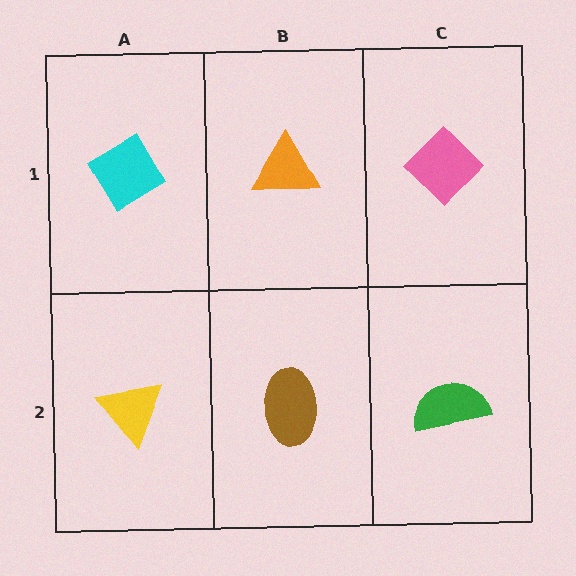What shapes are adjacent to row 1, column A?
A yellow triangle (row 2, column A), an orange triangle (row 1, column B).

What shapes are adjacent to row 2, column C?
A pink diamond (row 1, column C), a brown ellipse (row 2, column B).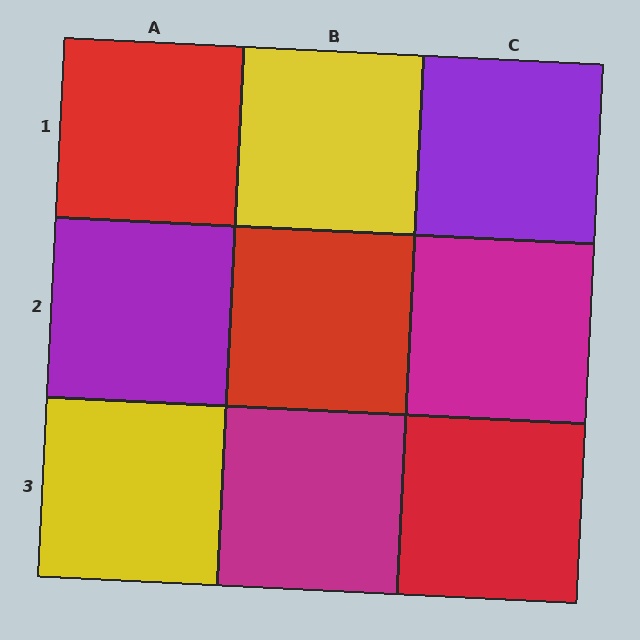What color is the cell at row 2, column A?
Purple.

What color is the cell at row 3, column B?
Magenta.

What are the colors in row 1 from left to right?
Red, yellow, purple.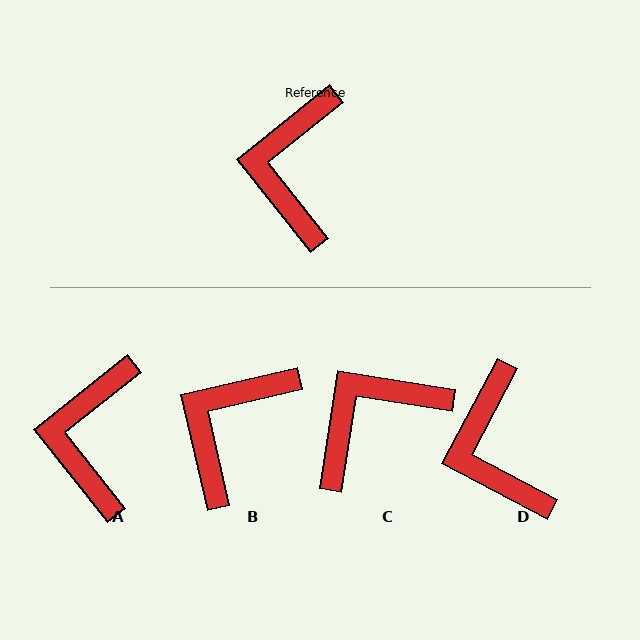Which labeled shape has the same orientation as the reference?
A.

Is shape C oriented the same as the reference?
No, it is off by about 47 degrees.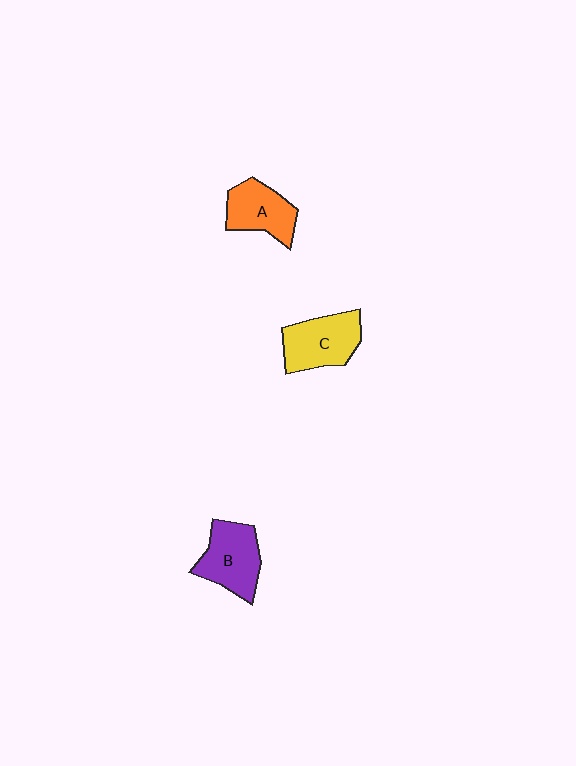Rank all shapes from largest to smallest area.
From largest to smallest: C (yellow), B (purple), A (orange).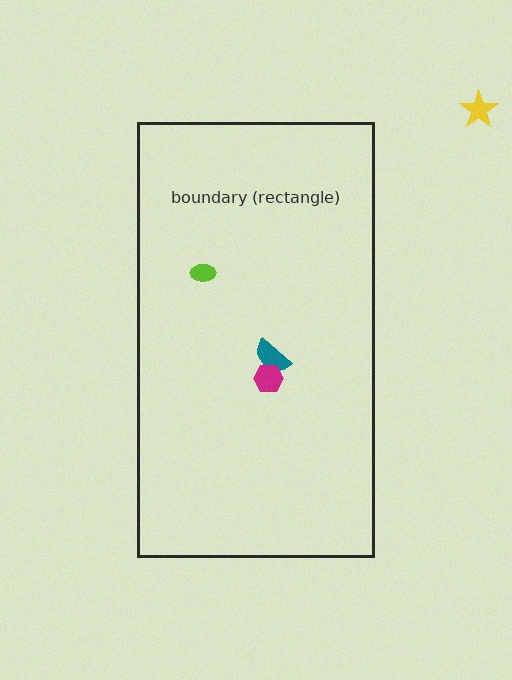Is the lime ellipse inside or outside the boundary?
Inside.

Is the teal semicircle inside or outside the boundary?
Inside.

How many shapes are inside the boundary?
3 inside, 1 outside.